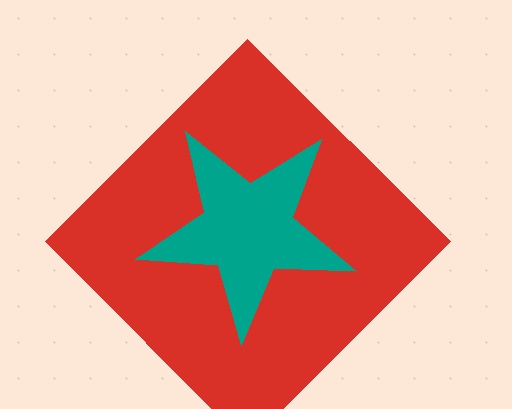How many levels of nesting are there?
2.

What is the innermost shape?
The teal star.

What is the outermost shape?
The red diamond.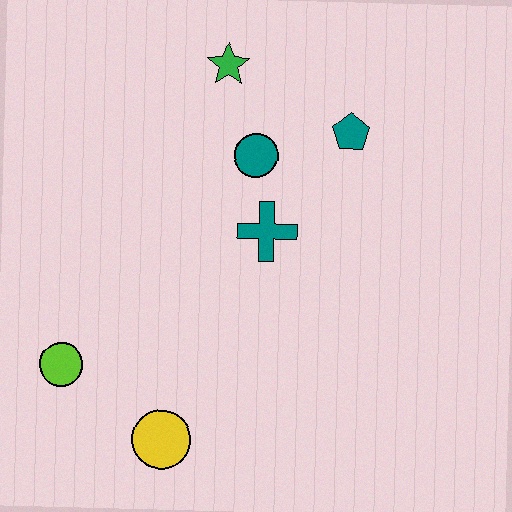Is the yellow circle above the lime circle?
No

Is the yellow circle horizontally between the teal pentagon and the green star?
No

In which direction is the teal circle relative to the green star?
The teal circle is below the green star.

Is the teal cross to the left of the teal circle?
No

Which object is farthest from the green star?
The yellow circle is farthest from the green star.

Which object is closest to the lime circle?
The yellow circle is closest to the lime circle.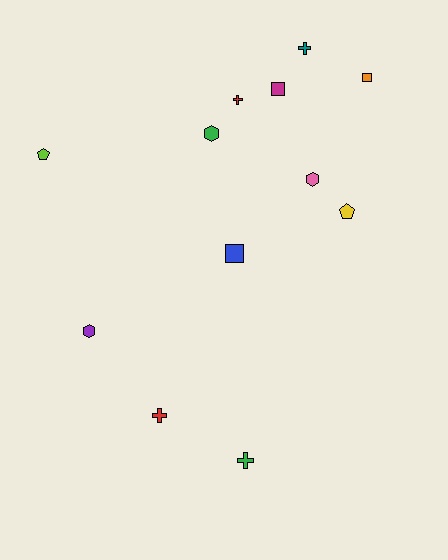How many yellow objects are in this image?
There is 1 yellow object.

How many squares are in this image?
There are 3 squares.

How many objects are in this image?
There are 12 objects.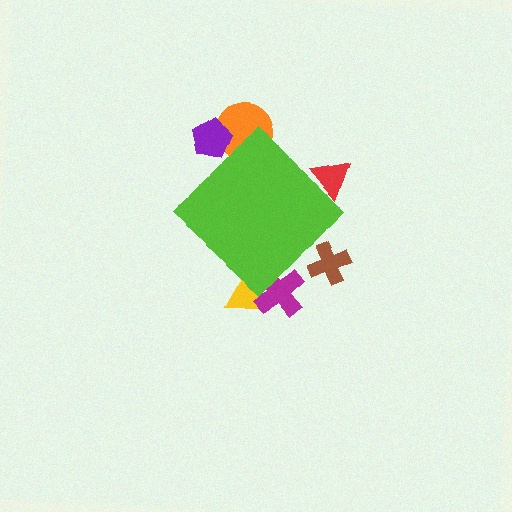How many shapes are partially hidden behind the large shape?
6 shapes are partially hidden.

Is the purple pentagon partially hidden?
Yes, the purple pentagon is partially hidden behind the lime diamond.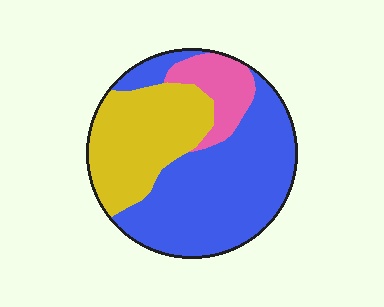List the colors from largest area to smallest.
From largest to smallest: blue, yellow, pink.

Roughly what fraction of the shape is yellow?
Yellow takes up between a quarter and a half of the shape.